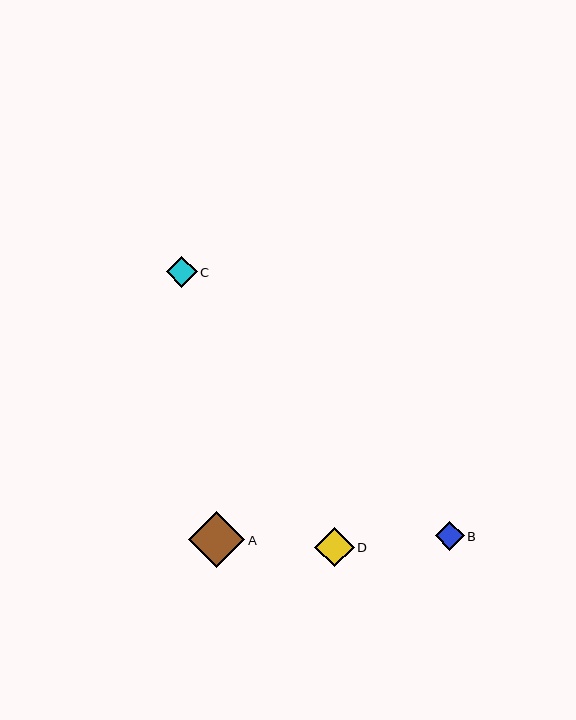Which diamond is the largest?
Diamond A is the largest with a size of approximately 56 pixels.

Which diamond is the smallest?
Diamond B is the smallest with a size of approximately 29 pixels.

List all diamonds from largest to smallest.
From largest to smallest: A, D, C, B.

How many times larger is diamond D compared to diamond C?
Diamond D is approximately 1.3 times the size of diamond C.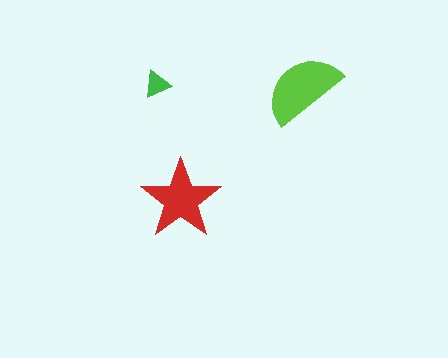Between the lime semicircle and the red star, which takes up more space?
The lime semicircle.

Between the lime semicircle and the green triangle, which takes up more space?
The lime semicircle.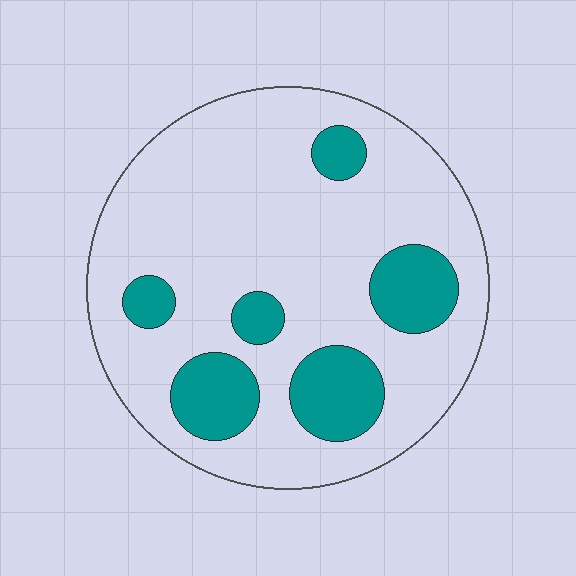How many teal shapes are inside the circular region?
6.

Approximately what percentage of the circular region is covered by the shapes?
Approximately 20%.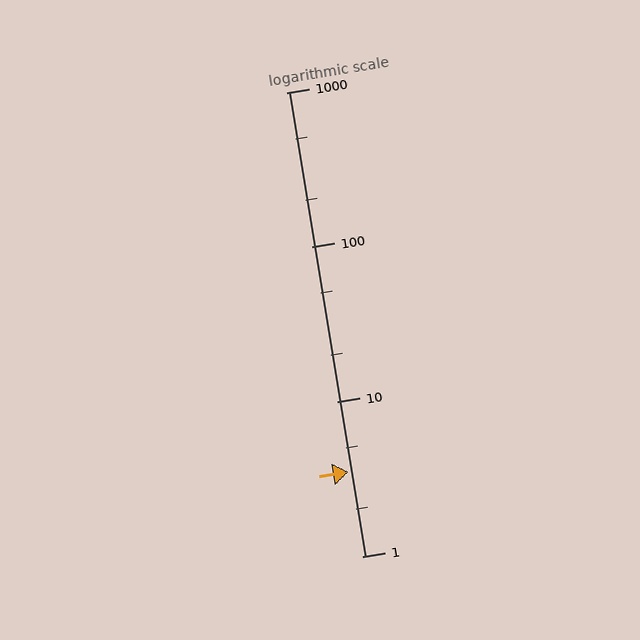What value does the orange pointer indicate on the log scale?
The pointer indicates approximately 3.5.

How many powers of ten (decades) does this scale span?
The scale spans 3 decades, from 1 to 1000.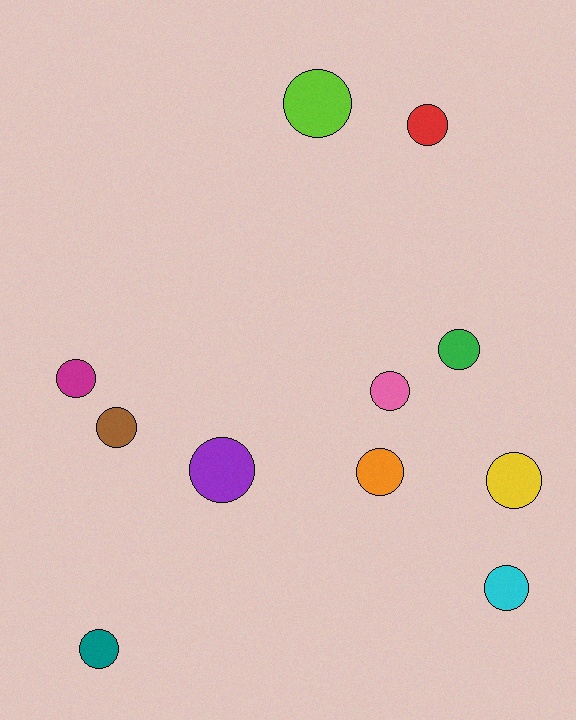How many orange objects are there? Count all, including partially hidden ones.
There is 1 orange object.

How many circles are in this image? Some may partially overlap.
There are 11 circles.